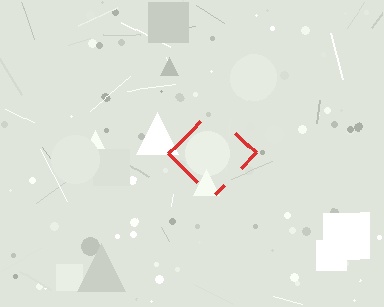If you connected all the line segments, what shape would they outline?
They would outline a diamond.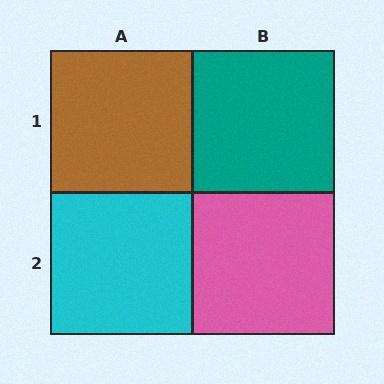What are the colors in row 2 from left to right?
Cyan, pink.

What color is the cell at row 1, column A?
Brown.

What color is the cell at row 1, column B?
Teal.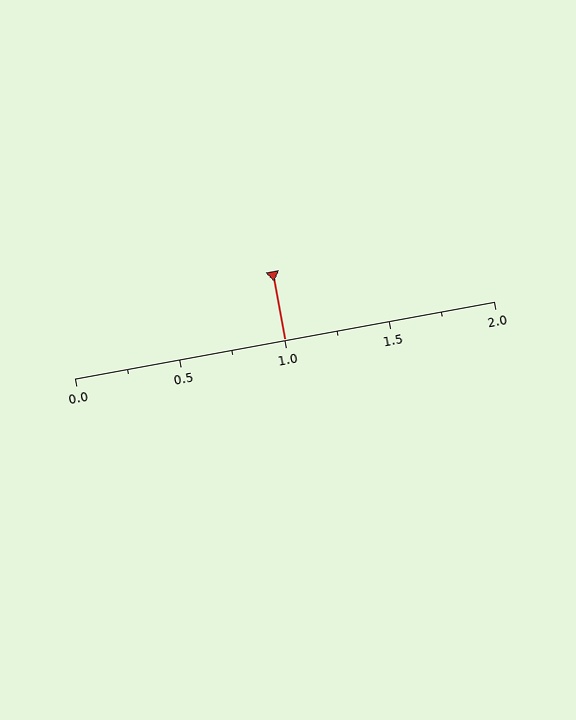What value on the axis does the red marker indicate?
The marker indicates approximately 1.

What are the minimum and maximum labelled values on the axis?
The axis runs from 0.0 to 2.0.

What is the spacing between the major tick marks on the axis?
The major ticks are spaced 0.5 apart.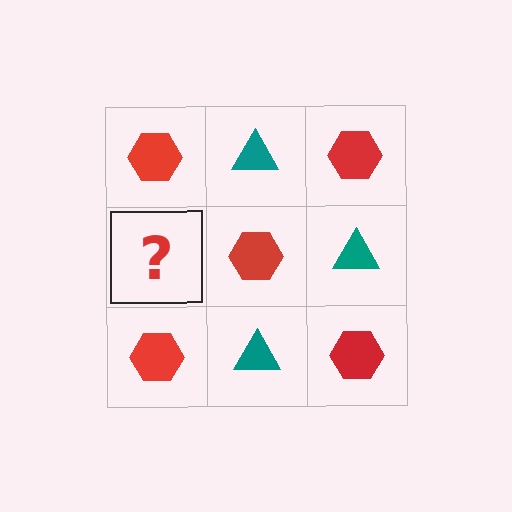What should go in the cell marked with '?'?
The missing cell should contain a teal triangle.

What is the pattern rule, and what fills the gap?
The rule is that it alternates red hexagon and teal triangle in a checkerboard pattern. The gap should be filled with a teal triangle.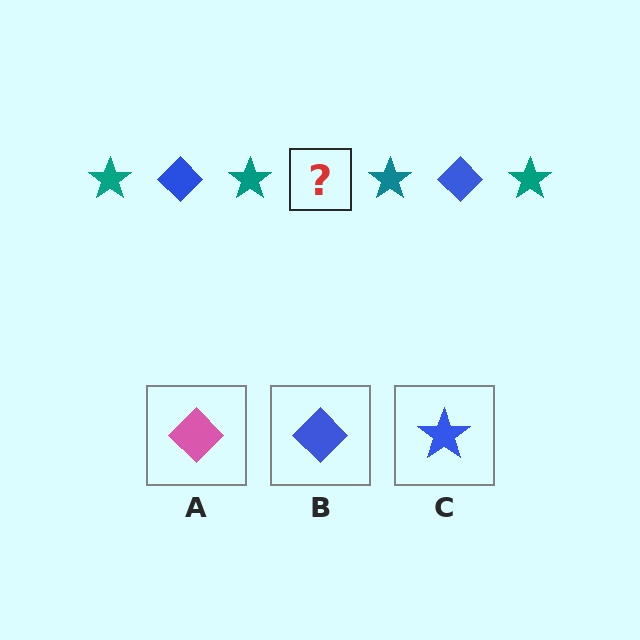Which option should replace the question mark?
Option B.